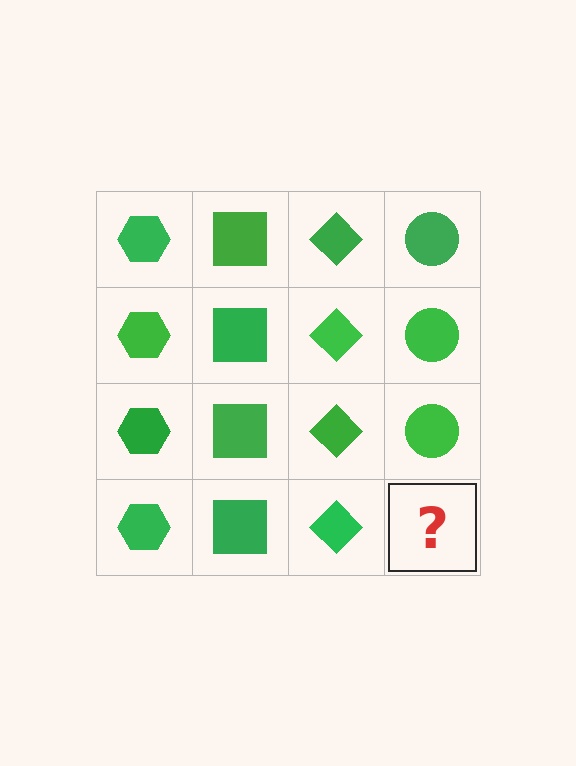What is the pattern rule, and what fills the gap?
The rule is that each column has a consistent shape. The gap should be filled with a green circle.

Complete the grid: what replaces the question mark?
The question mark should be replaced with a green circle.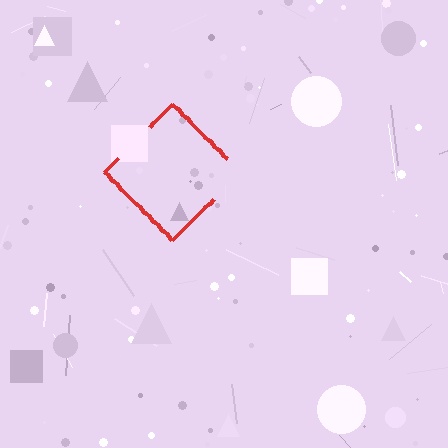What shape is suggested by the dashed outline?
The dashed outline suggests a diamond.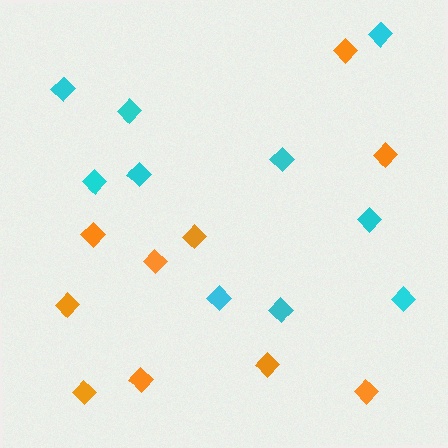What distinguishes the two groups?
There are 2 groups: one group of orange diamonds (10) and one group of cyan diamonds (10).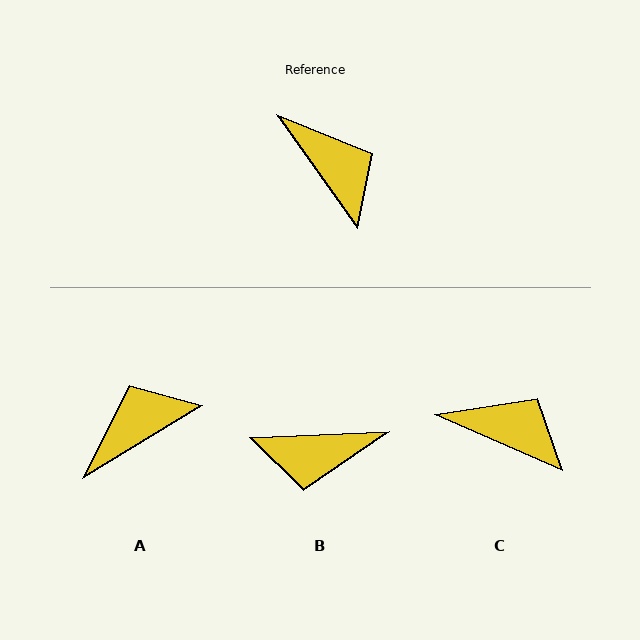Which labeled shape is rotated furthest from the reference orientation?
B, about 123 degrees away.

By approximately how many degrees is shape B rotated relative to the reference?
Approximately 123 degrees clockwise.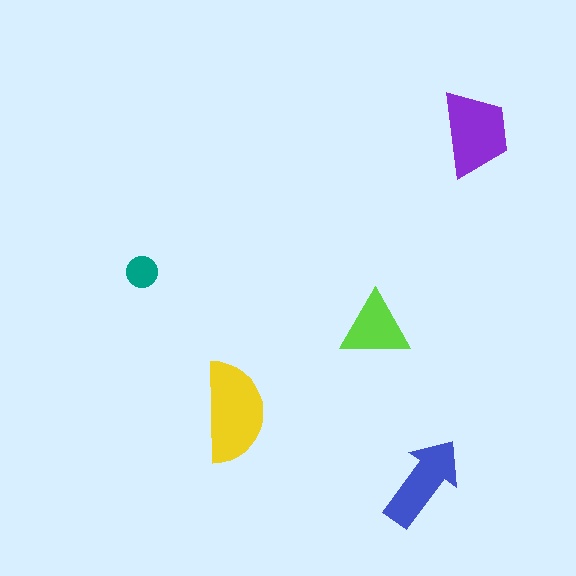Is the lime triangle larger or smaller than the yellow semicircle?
Smaller.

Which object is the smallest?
The teal circle.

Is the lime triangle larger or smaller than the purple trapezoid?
Smaller.